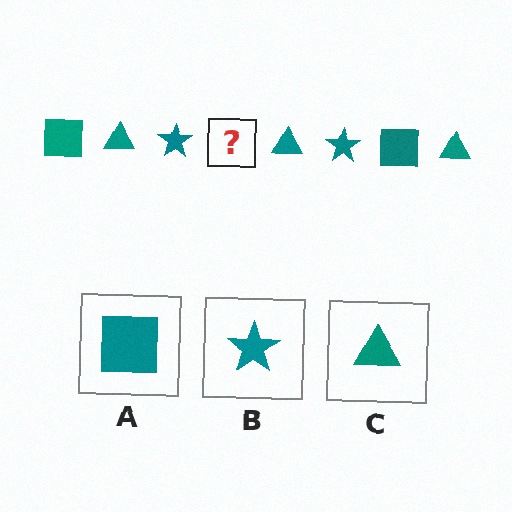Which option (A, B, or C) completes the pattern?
A.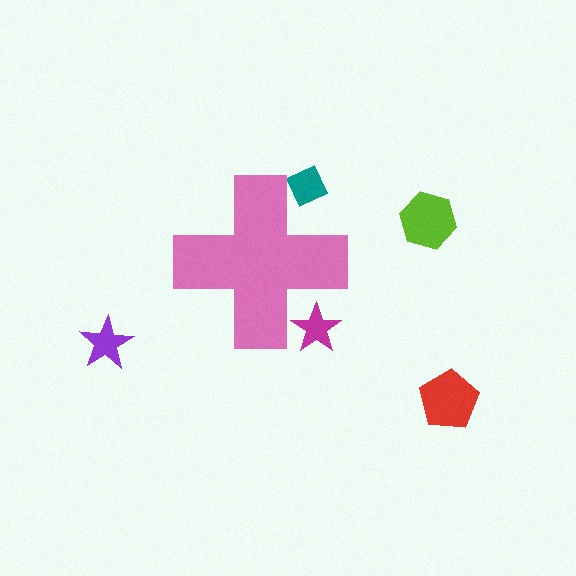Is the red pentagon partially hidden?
No, the red pentagon is fully visible.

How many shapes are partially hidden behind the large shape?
2 shapes are partially hidden.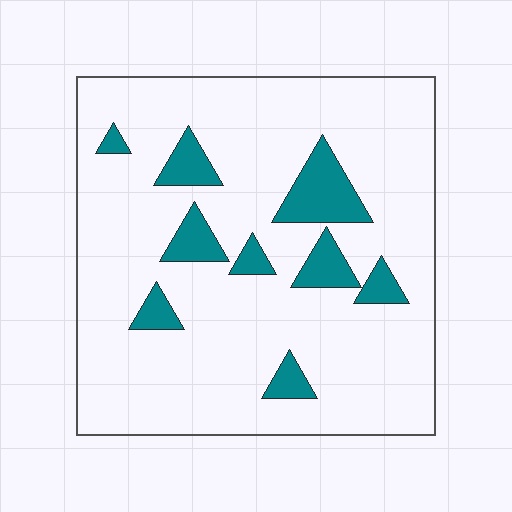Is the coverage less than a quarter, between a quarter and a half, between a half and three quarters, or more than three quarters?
Less than a quarter.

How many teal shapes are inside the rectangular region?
9.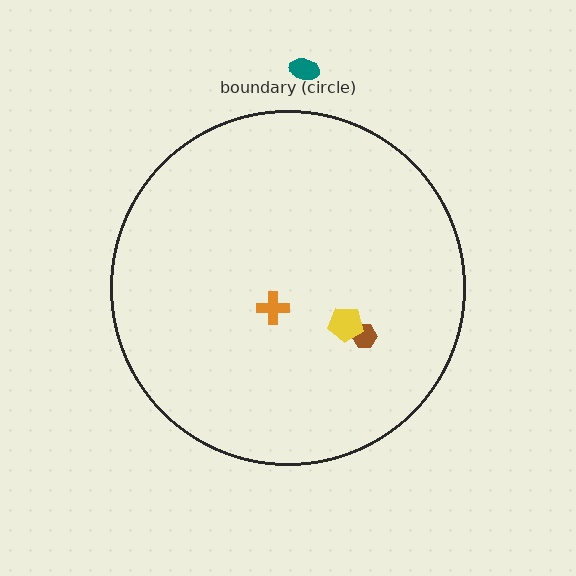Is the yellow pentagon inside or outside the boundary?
Inside.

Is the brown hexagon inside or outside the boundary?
Inside.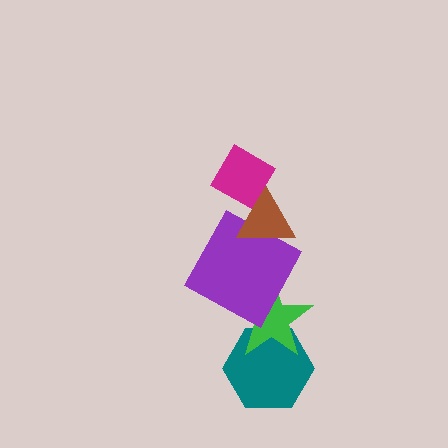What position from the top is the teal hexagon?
The teal hexagon is 5th from the top.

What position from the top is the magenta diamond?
The magenta diamond is 1st from the top.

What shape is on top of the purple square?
The brown triangle is on top of the purple square.